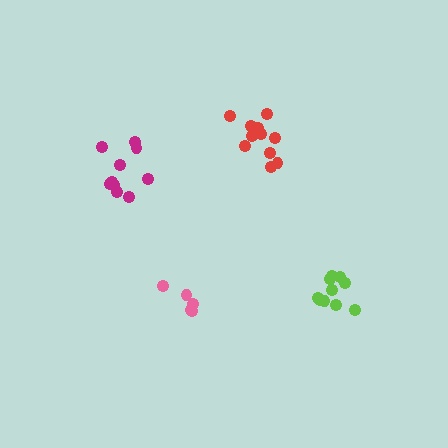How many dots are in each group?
Group 1: 10 dots, Group 2: 11 dots, Group 3: 5 dots, Group 4: 11 dots (37 total).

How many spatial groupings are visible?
There are 4 spatial groupings.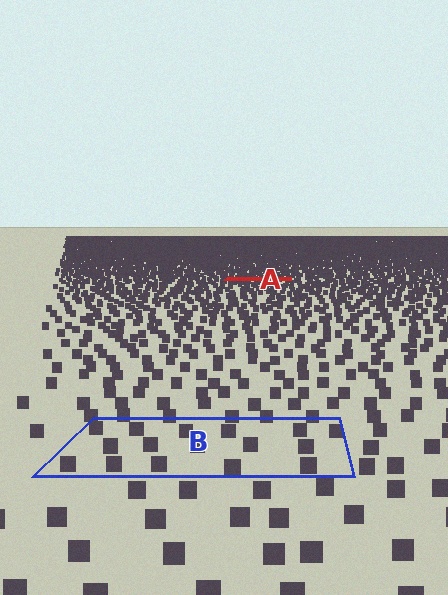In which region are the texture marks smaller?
The texture marks are smaller in region A, because it is farther away.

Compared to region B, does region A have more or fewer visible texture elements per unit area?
Region A has more texture elements per unit area — they are packed more densely because it is farther away.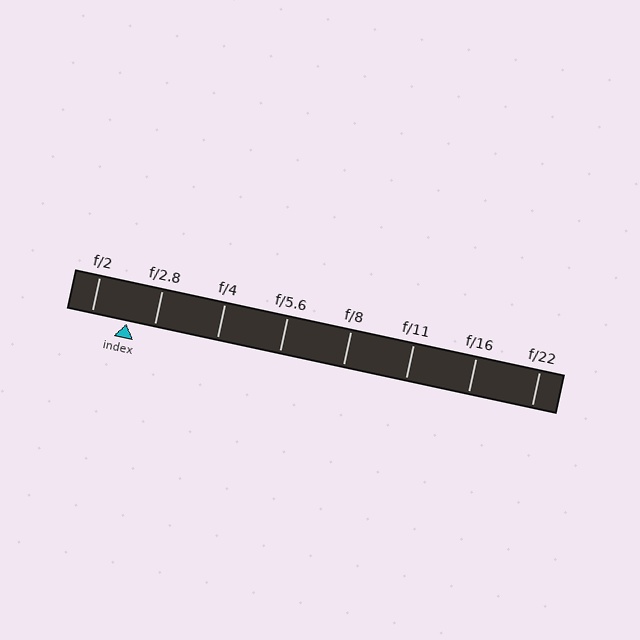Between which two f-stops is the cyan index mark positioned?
The index mark is between f/2 and f/2.8.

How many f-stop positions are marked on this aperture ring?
There are 8 f-stop positions marked.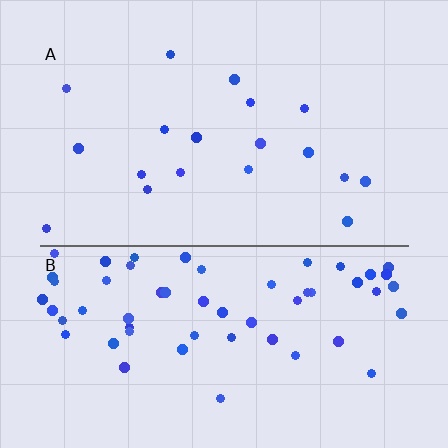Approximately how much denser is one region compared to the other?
Approximately 3.2× — region B over region A.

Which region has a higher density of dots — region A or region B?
B (the bottom).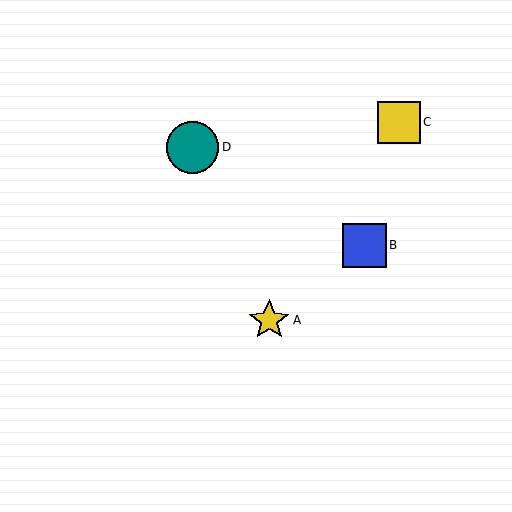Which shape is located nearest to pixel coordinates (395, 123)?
The yellow square (labeled C) at (399, 122) is nearest to that location.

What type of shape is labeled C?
Shape C is a yellow square.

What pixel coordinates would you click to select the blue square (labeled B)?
Click at (364, 245) to select the blue square B.